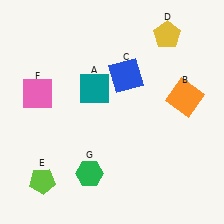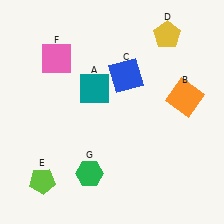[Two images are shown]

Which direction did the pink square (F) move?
The pink square (F) moved up.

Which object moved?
The pink square (F) moved up.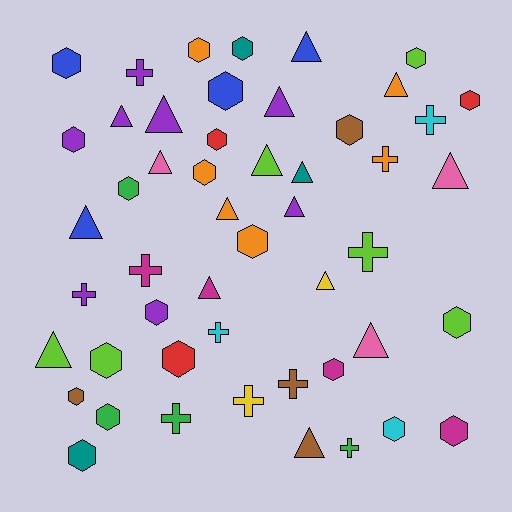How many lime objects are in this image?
There are 6 lime objects.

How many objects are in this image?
There are 50 objects.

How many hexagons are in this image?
There are 22 hexagons.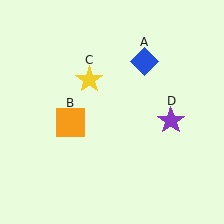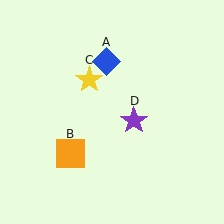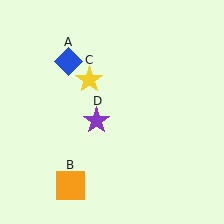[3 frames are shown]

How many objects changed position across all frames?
3 objects changed position: blue diamond (object A), orange square (object B), purple star (object D).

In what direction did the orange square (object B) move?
The orange square (object B) moved down.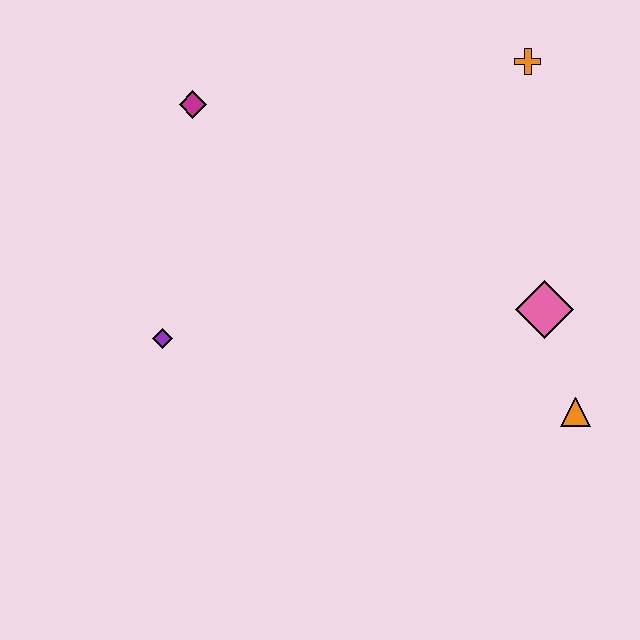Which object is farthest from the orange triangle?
The magenta diamond is farthest from the orange triangle.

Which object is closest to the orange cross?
The pink diamond is closest to the orange cross.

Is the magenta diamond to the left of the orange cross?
Yes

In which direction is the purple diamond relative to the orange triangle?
The purple diamond is to the left of the orange triangle.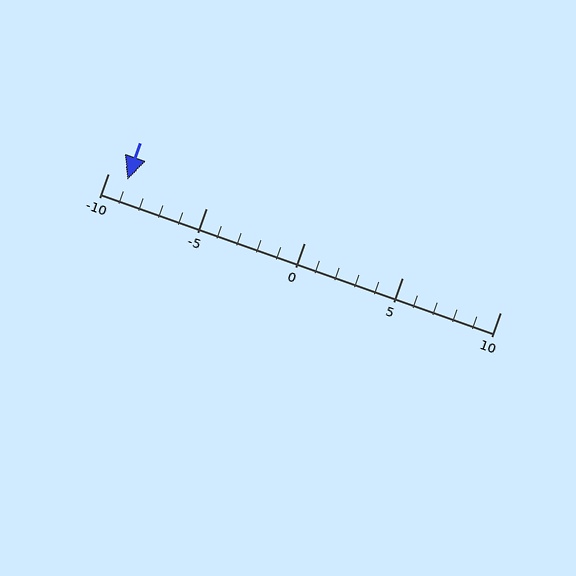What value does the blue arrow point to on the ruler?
The blue arrow points to approximately -9.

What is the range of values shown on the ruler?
The ruler shows values from -10 to 10.